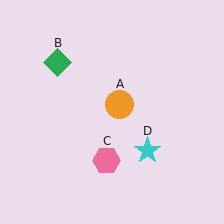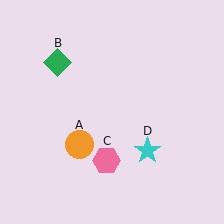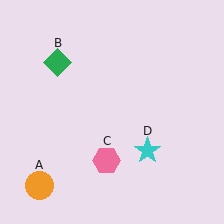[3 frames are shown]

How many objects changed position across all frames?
1 object changed position: orange circle (object A).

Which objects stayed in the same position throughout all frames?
Green diamond (object B) and pink hexagon (object C) and cyan star (object D) remained stationary.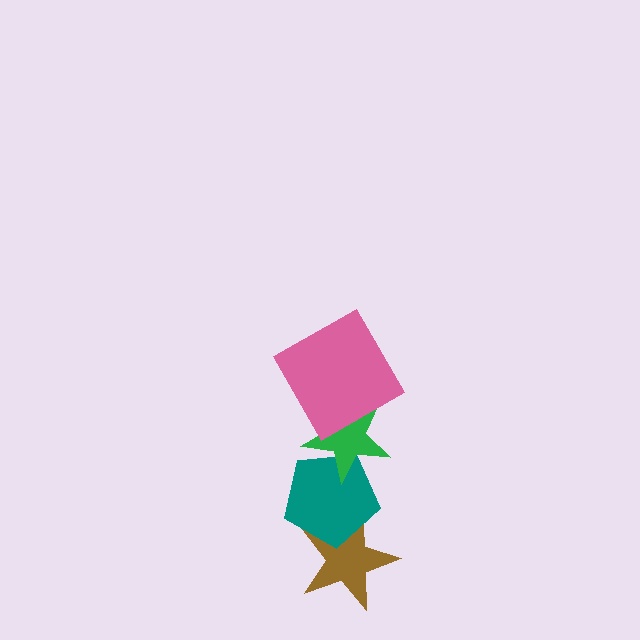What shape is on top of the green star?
The pink square is on top of the green star.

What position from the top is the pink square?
The pink square is 1st from the top.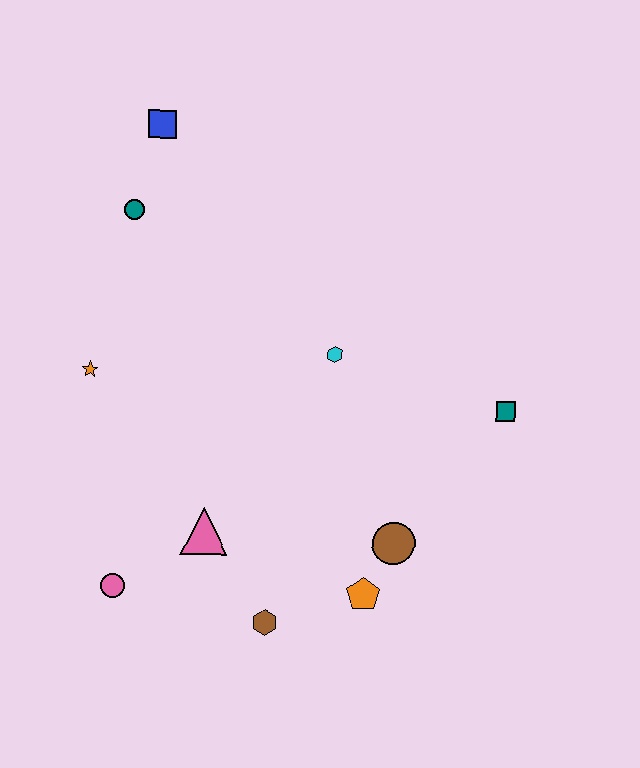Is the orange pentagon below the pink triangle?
Yes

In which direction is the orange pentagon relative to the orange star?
The orange pentagon is to the right of the orange star.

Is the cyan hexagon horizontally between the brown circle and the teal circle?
Yes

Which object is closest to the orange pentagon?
The brown circle is closest to the orange pentagon.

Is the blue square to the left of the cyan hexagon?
Yes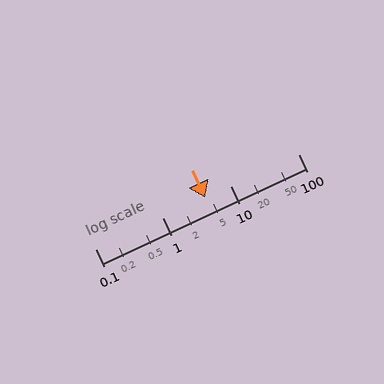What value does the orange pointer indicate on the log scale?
The pointer indicates approximately 4.3.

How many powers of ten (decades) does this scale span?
The scale spans 3 decades, from 0.1 to 100.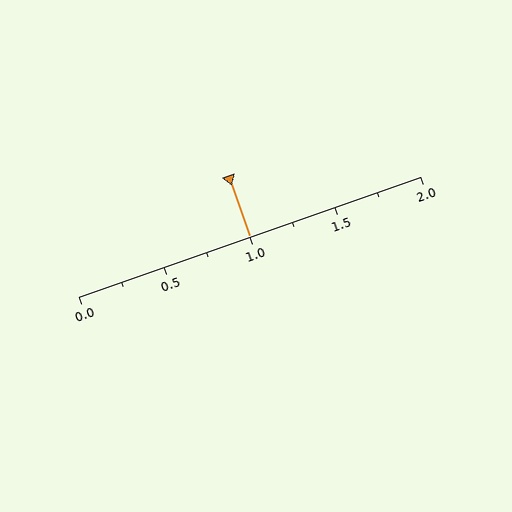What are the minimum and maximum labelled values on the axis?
The axis runs from 0.0 to 2.0.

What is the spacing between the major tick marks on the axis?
The major ticks are spaced 0.5 apart.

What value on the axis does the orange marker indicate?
The marker indicates approximately 1.